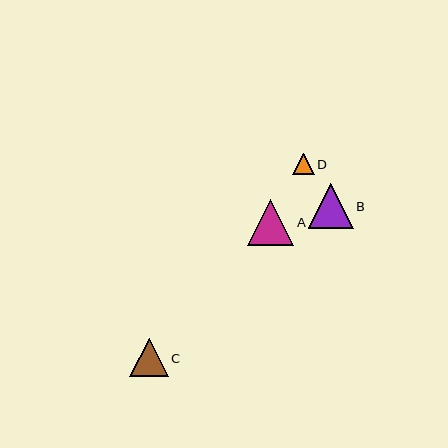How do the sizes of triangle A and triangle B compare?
Triangle A and triangle B are approximately the same size.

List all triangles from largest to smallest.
From largest to smallest: A, B, C, D.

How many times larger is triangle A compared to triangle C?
Triangle A is approximately 1.2 times the size of triangle C.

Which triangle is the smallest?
Triangle D is the smallest with a size of approximately 22 pixels.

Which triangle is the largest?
Triangle A is the largest with a size of approximately 46 pixels.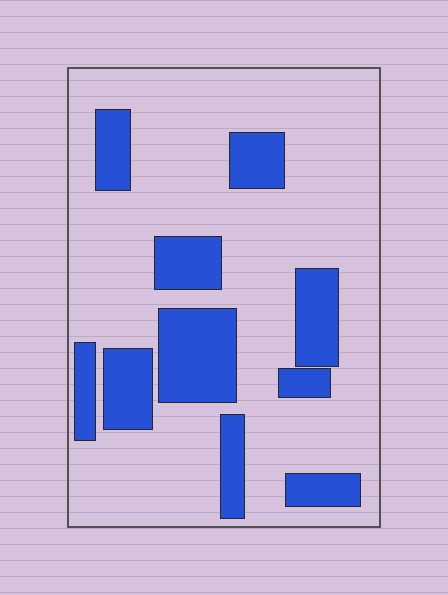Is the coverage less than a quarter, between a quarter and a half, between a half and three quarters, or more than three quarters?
Less than a quarter.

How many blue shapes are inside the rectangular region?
10.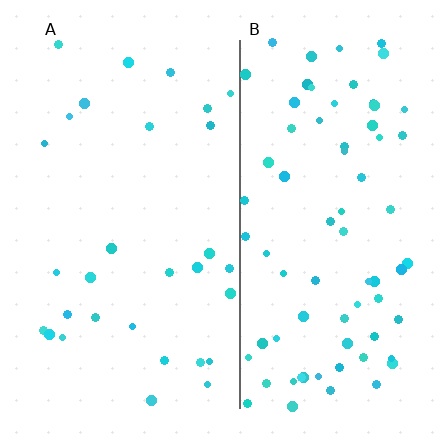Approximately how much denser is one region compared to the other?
Approximately 2.5× — region B over region A.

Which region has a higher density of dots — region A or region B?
B (the right).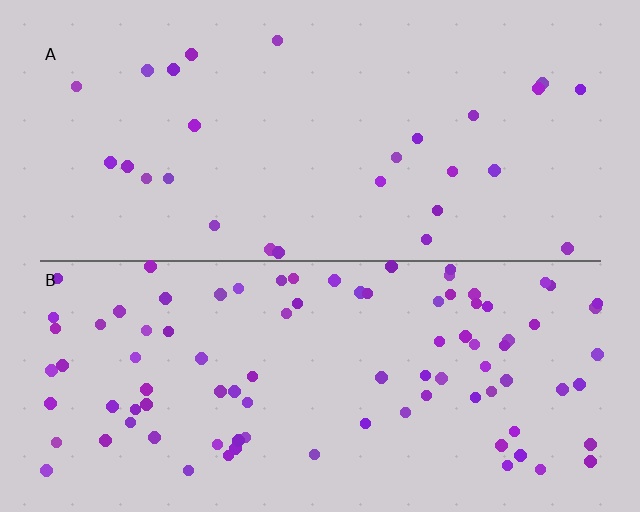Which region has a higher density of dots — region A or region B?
B (the bottom).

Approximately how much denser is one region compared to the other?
Approximately 3.4× — region B over region A.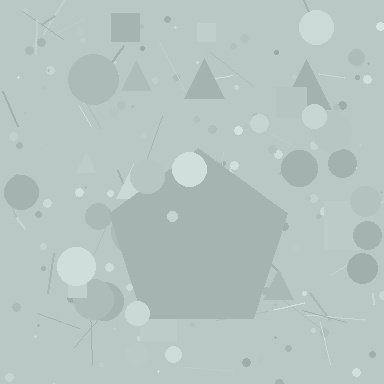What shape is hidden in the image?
A pentagon is hidden in the image.